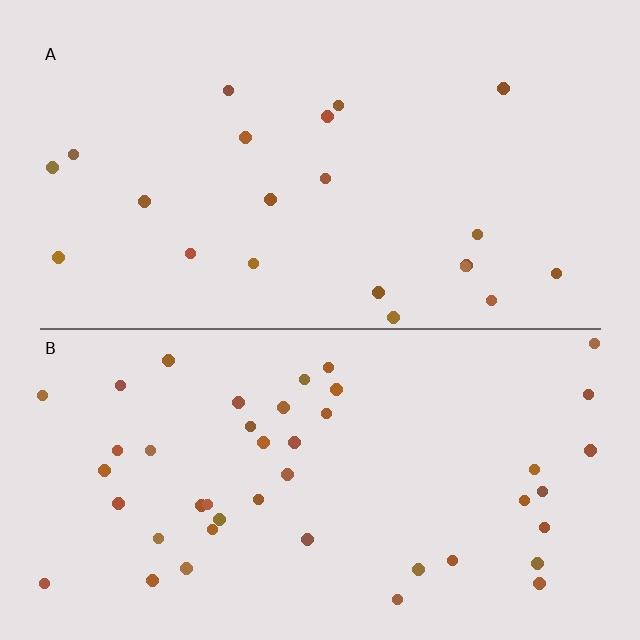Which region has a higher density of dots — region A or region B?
B (the bottom).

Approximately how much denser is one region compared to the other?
Approximately 2.1× — region B over region A.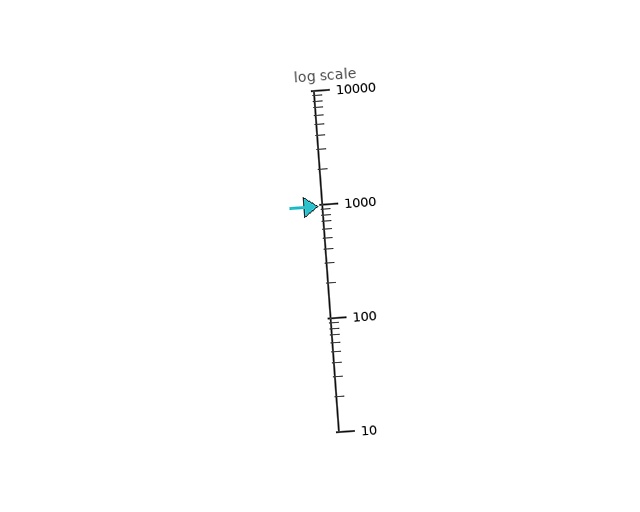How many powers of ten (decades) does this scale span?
The scale spans 3 decades, from 10 to 10000.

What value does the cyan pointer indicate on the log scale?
The pointer indicates approximately 960.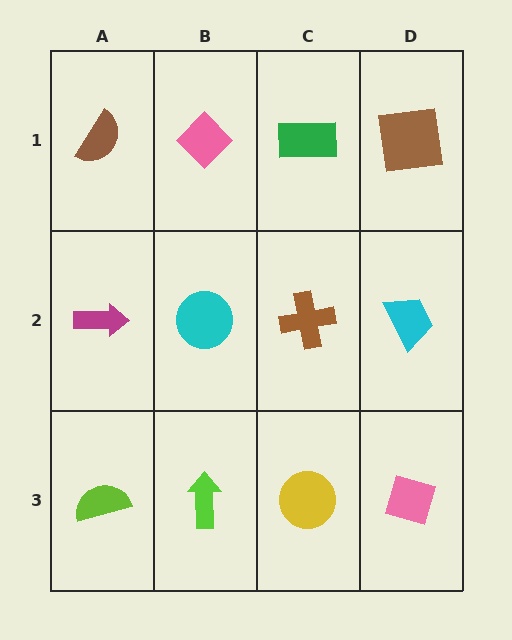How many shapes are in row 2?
4 shapes.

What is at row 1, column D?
A brown square.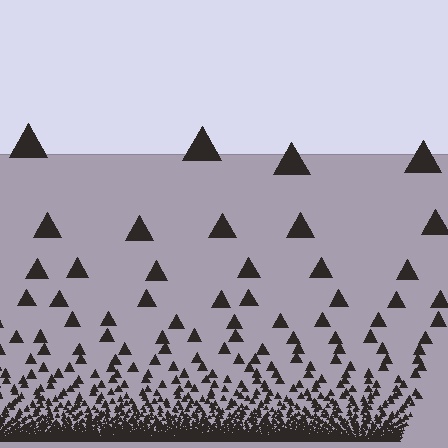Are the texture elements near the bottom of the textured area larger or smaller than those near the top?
Smaller. The gradient is inverted — elements near the bottom are smaller and denser.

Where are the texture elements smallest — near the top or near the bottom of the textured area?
Near the bottom.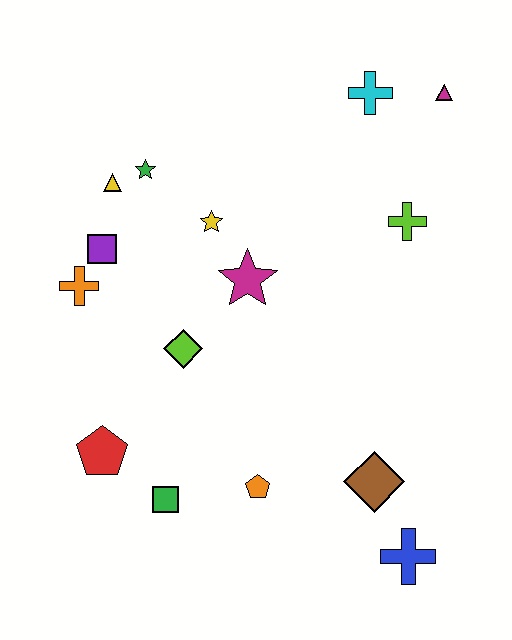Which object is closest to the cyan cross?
The magenta triangle is closest to the cyan cross.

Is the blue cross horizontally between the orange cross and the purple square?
No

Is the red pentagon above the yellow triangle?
No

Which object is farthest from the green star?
The blue cross is farthest from the green star.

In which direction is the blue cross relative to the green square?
The blue cross is to the right of the green square.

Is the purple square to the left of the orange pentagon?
Yes